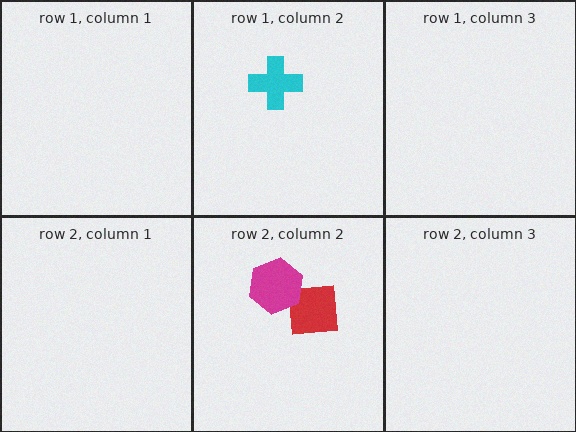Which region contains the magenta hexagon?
The row 2, column 2 region.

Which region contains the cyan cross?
The row 1, column 2 region.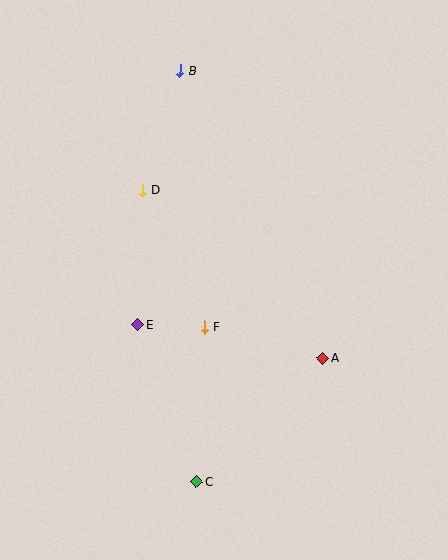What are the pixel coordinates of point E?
Point E is at (138, 324).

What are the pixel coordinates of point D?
Point D is at (143, 190).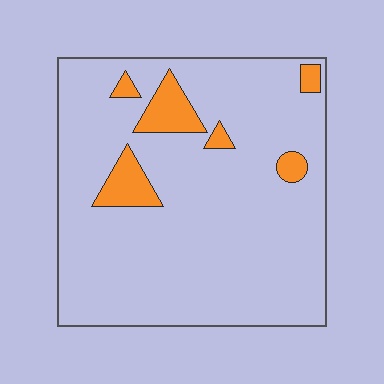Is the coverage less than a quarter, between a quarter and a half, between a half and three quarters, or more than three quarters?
Less than a quarter.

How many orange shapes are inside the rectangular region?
6.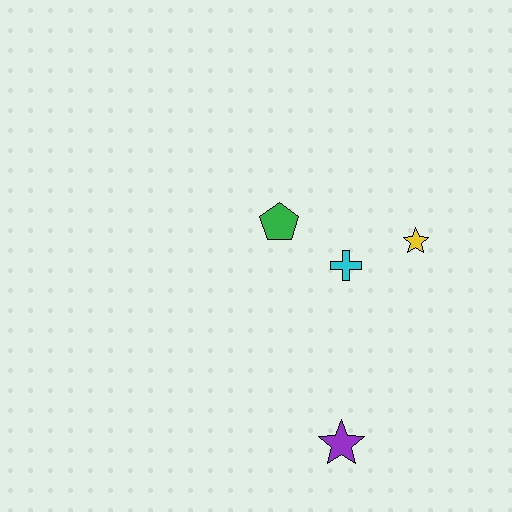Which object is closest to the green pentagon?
The cyan cross is closest to the green pentagon.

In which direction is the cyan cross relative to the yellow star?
The cyan cross is to the left of the yellow star.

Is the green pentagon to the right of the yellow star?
No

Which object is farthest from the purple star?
The green pentagon is farthest from the purple star.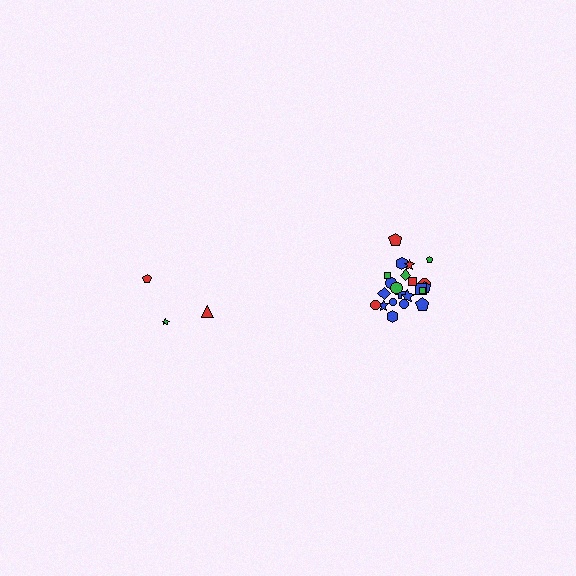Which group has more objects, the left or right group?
The right group.